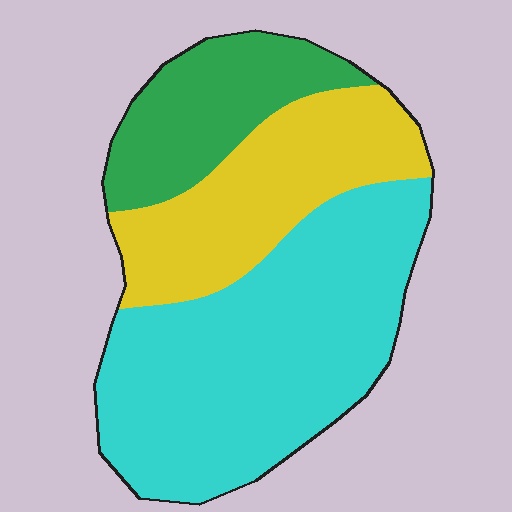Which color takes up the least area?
Green, at roughly 20%.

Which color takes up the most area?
Cyan, at roughly 50%.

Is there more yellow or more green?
Yellow.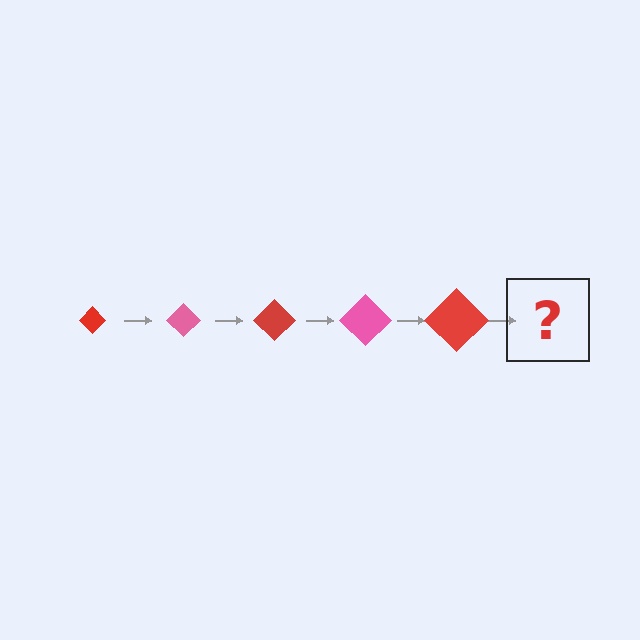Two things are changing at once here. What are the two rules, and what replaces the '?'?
The two rules are that the diamond grows larger each step and the color cycles through red and pink. The '?' should be a pink diamond, larger than the previous one.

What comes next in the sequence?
The next element should be a pink diamond, larger than the previous one.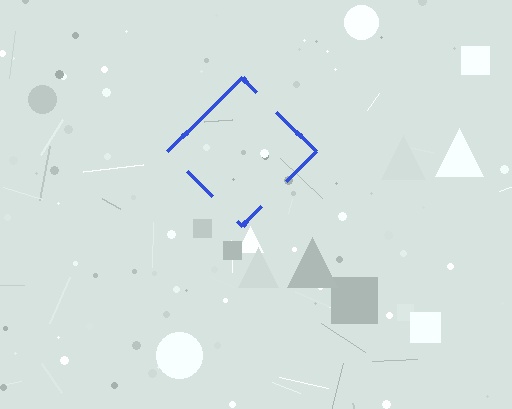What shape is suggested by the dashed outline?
The dashed outline suggests a diamond.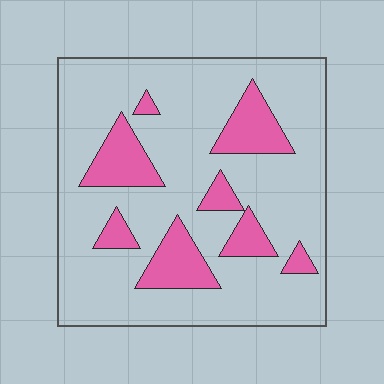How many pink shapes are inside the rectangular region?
8.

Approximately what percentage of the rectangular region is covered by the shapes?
Approximately 20%.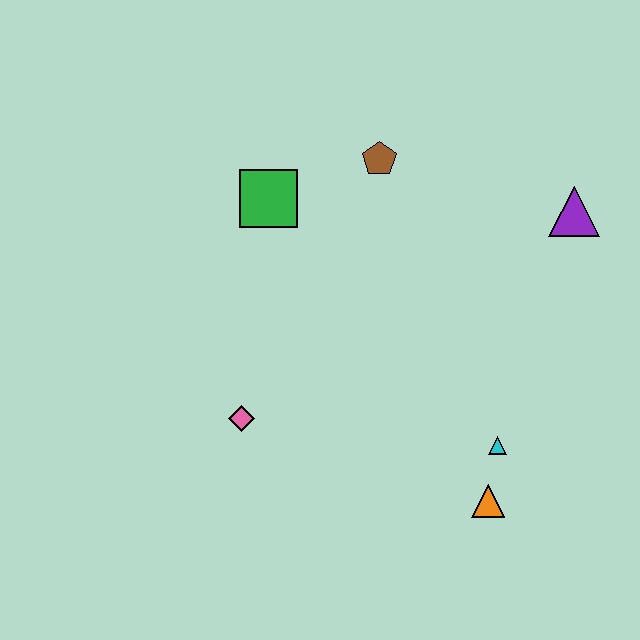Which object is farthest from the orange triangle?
The green square is farthest from the orange triangle.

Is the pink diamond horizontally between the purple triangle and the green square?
No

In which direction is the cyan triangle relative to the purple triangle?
The cyan triangle is below the purple triangle.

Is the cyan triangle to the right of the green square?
Yes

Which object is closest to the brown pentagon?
The green square is closest to the brown pentagon.